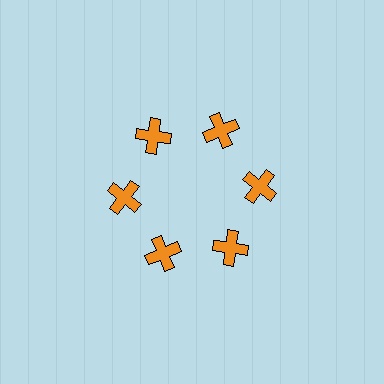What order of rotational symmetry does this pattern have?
This pattern has 6-fold rotational symmetry.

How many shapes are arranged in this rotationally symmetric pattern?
There are 6 shapes, arranged in 6 groups of 1.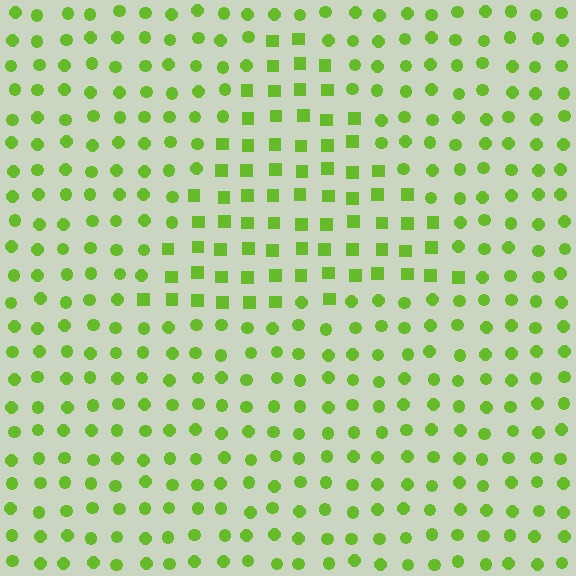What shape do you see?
I see a triangle.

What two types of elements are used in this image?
The image uses squares inside the triangle region and circles outside it.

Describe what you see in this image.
The image is filled with small lime elements arranged in a uniform grid. A triangle-shaped region contains squares, while the surrounding area contains circles. The boundary is defined purely by the change in element shape.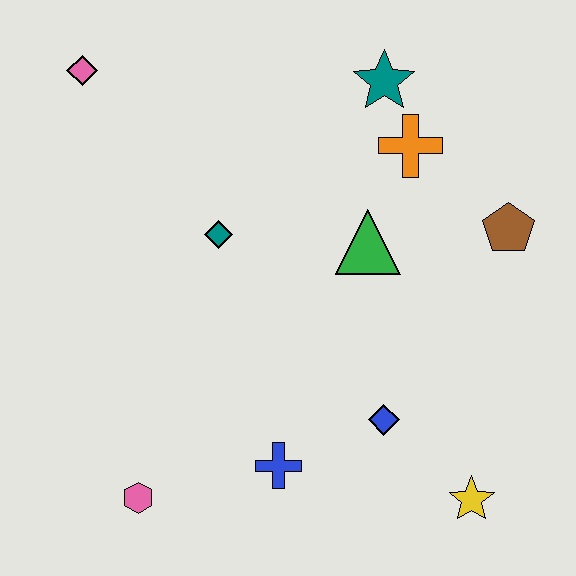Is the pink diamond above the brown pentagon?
Yes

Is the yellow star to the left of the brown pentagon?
Yes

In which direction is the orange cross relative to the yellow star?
The orange cross is above the yellow star.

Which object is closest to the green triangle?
The orange cross is closest to the green triangle.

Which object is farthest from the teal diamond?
The yellow star is farthest from the teal diamond.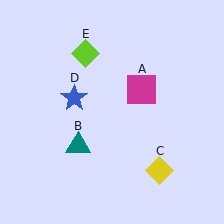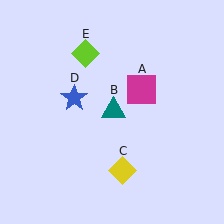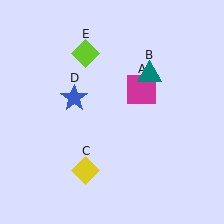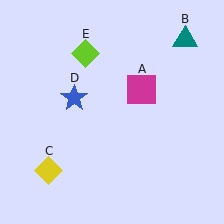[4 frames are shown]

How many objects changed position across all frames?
2 objects changed position: teal triangle (object B), yellow diamond (object C).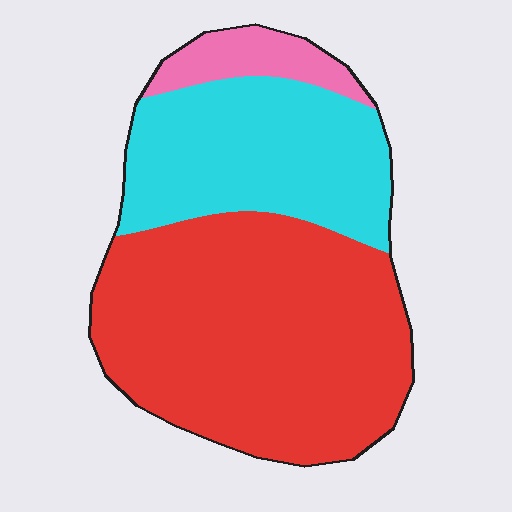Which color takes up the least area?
Pink, at roughly 10%.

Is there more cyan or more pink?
Cyan.